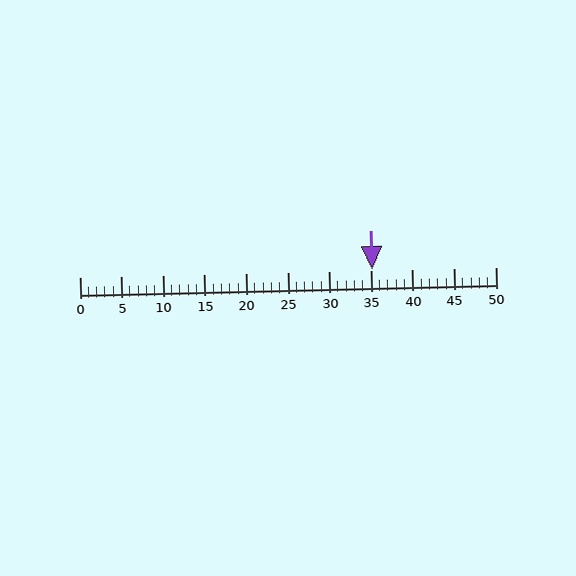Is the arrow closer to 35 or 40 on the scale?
The arrow is closer to 35.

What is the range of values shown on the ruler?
The ruler shows values from 0 to 50.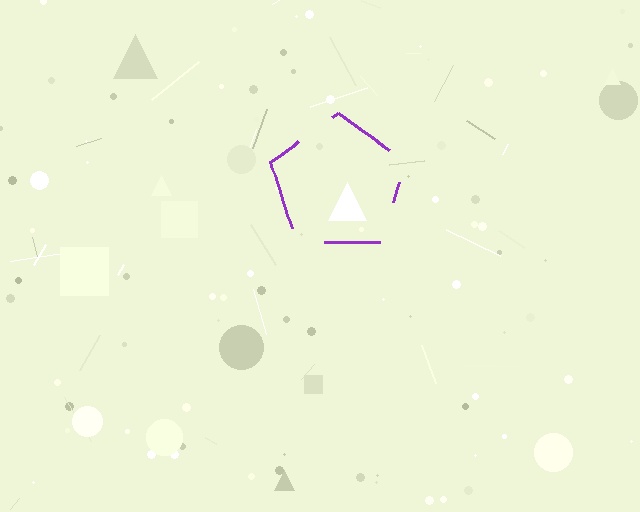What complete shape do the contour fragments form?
The contour fragments form a pentagon.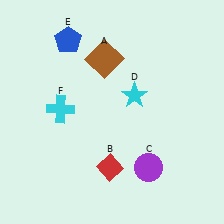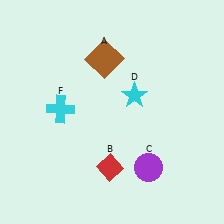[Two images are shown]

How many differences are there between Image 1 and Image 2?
There is 1 difference between the two images.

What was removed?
The blue pentagon (E) was removed in Image 2.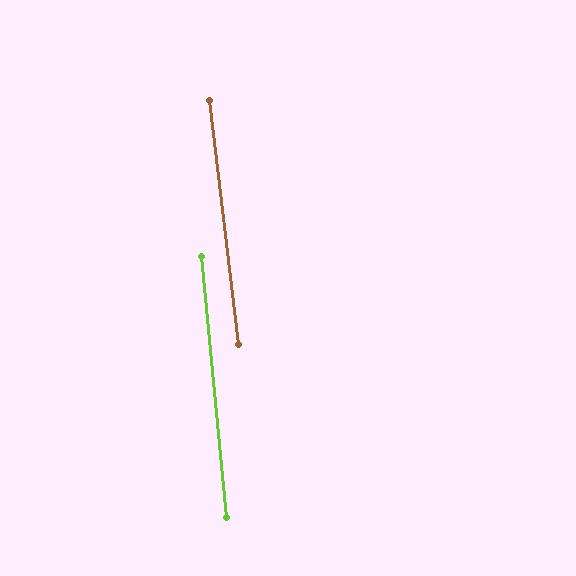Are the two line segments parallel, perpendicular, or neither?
Parallel — their directions differ by only 1.3°.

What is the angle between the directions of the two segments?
Approximately 1 degree.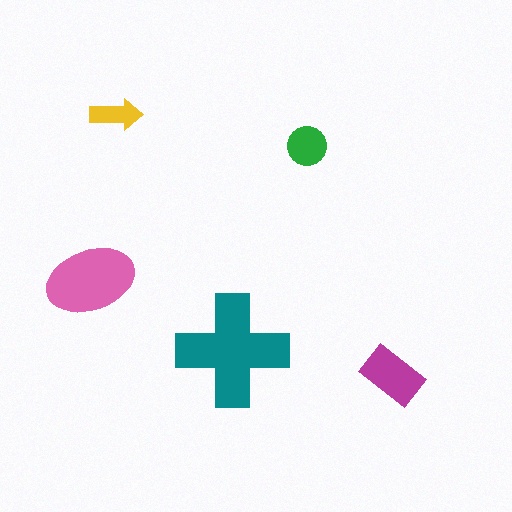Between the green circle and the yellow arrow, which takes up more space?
The green circle.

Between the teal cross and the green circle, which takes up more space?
The teal cross.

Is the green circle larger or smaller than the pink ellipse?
Smaller.